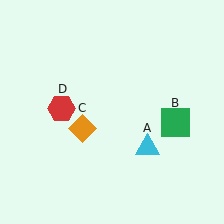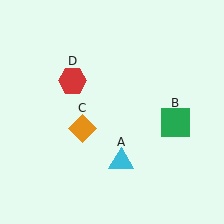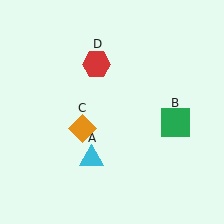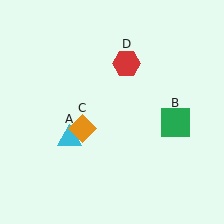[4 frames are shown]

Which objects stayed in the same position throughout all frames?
Green square (object B) and orange diamond (object C) remained stationary.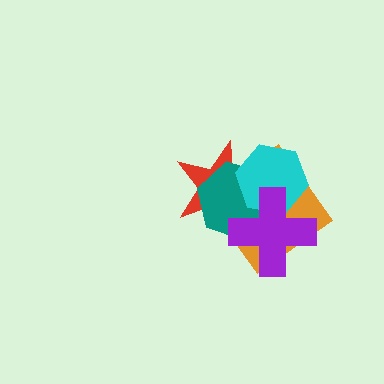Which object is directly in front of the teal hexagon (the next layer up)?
The cyan hexagon is directly in front of the teal hexagon.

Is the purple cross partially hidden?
No, no other shape covers it.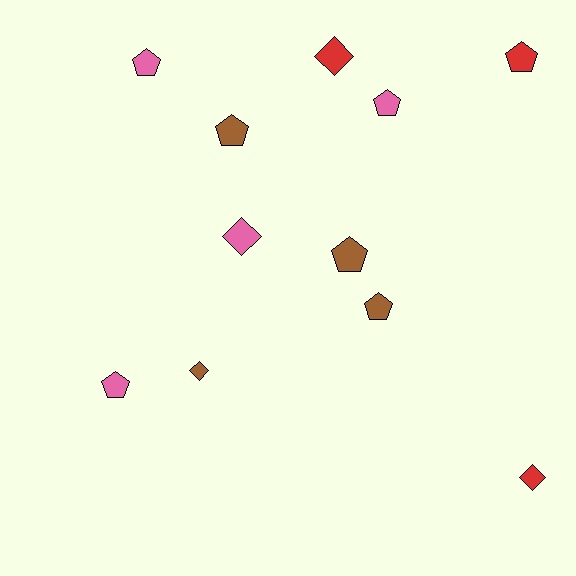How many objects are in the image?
There are 11 objects.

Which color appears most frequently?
Brown, with 4 objects.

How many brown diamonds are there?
There is 1 brown diamond.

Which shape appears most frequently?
Pentagon, with 7 objects.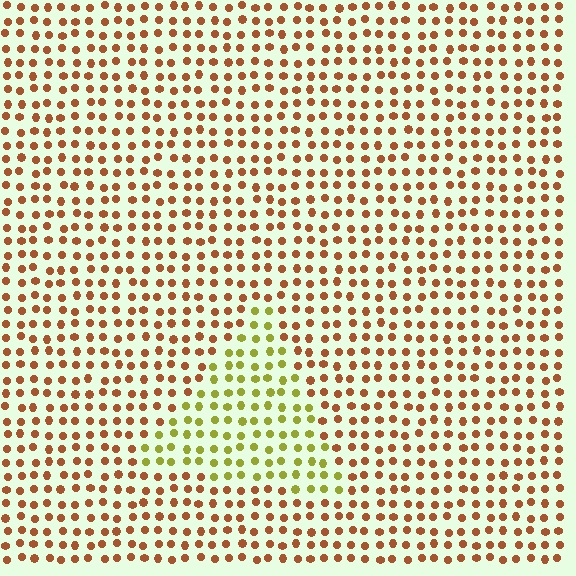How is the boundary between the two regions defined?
The boundary is defined purely by a slight shift in hue (about 50 degrees). Spacing, size, and orientation are identical on both sides.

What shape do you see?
I see a triangle.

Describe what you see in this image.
The image is filled with small brown elements in a uniform arrangement. A triangle-shaped region is visible where the elements are tinted to a slightly different hue, forming a subtle color boundary.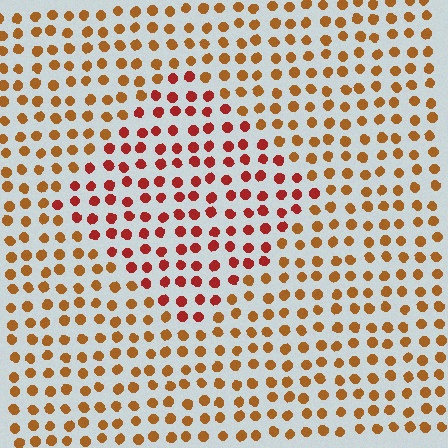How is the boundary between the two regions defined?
The boundary is defined purely by a slight shift in hue (about 30 degrees). Spacing, size, and orientation are identical on both sides.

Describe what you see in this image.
The image is filled with small brown elements in a uniform arrangement. A diamond-shaped region is visible where the elements are tinted to a slightly different hue, forming a subtle color boundary.